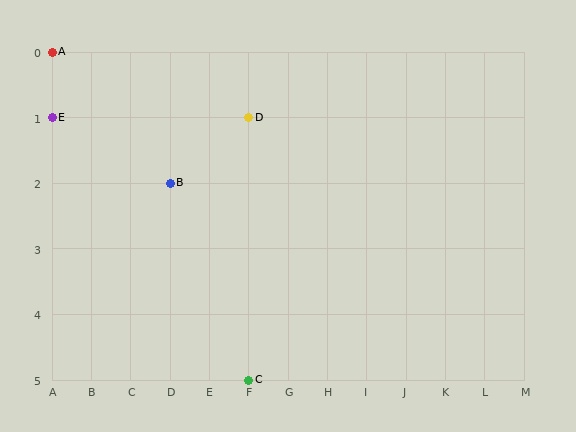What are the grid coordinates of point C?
Point C is at grid coordinates (F, 5).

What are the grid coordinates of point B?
Point B is at grid coordinates (D, 2).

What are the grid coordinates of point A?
Point A is at grid coordinates (A, 0).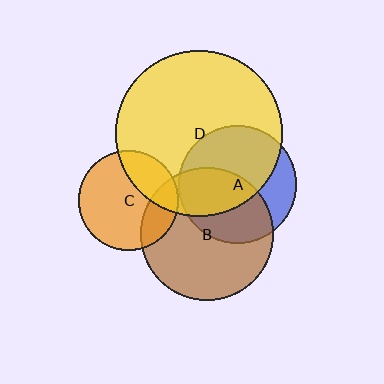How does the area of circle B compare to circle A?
Approximately 1.3 times.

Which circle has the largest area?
Circle D (yellow).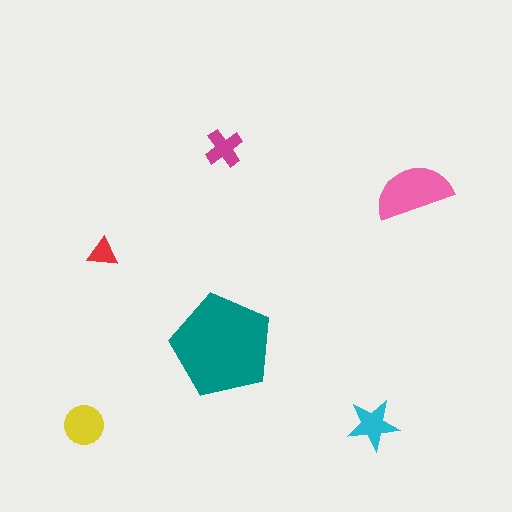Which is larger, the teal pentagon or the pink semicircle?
The teal pentagon.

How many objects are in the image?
There are 6 objects in the image.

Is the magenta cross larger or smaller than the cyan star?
Smaller.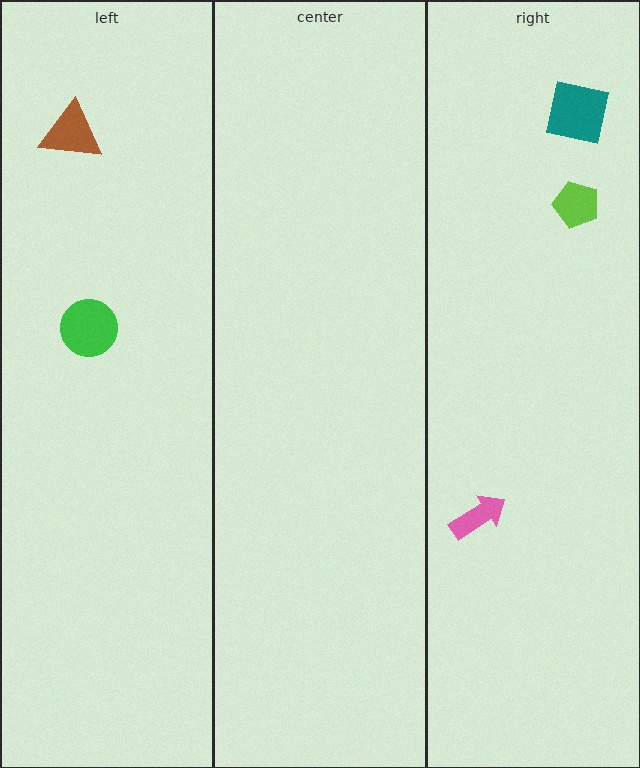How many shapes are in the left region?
2.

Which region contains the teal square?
The right region.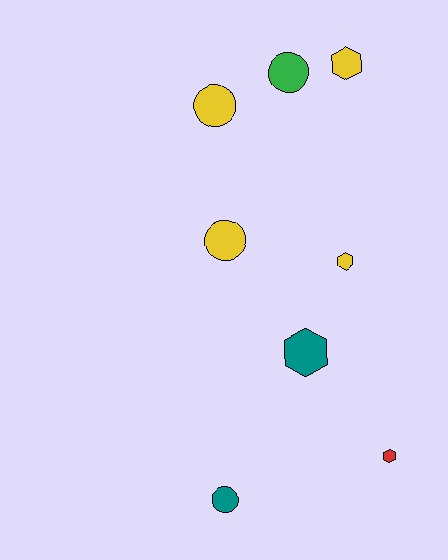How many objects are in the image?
There are 8 objects.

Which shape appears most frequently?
Circle, with 4 objects.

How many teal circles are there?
There is 1 teal circle.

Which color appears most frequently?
Yellow, with 4 objects.